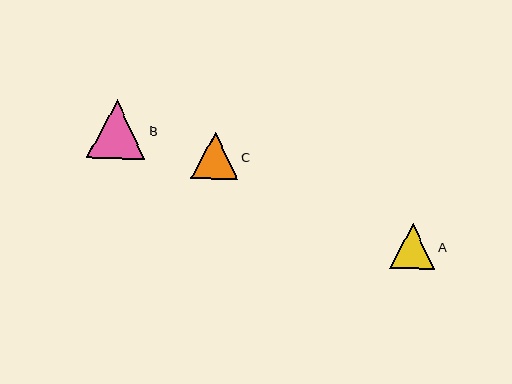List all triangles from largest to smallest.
From largest to smallest: B, C, A.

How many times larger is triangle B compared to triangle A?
Triangle B is approximately 1.3 times the size of triangle A.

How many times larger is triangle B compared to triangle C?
Triangle B is approximately 1.2 times the size of triangle C.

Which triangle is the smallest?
Triangle A is the smallest with a size of approximately 45 pixels.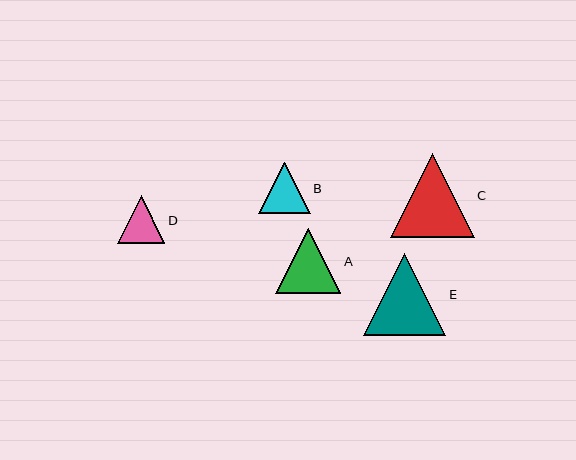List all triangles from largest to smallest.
From largest to smallest: C, E, A, B, D.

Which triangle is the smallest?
Triangle D is the smallest with a size of approximately 47 pixels.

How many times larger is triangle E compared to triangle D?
Triangle E is approximately 1.7 times the size of triangle D.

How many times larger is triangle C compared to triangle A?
Triangle C is approximately 1.3 times the size of triangle A.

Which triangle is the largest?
Triangle C is the largest with a size of approximately 84 pixels.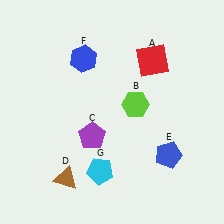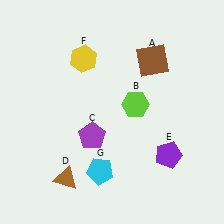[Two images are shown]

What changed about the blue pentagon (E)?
In Image 1, E is blue. In Image 2, it changed to purple.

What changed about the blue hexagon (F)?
In Image 1, F is blue. In Image 2, it changed to yellow.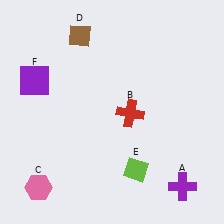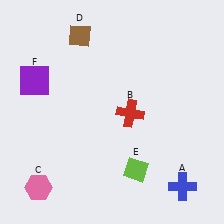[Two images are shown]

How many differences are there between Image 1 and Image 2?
There is 1 difference between the two images.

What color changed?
The cross (A) changed from purple in Image 1 to blue in Image 2.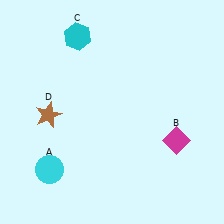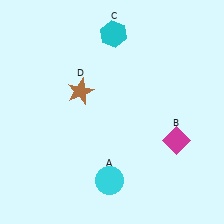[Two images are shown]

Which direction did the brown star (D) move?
The brown star (D) moved right.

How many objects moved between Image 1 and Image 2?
3 objects moved between the two images.